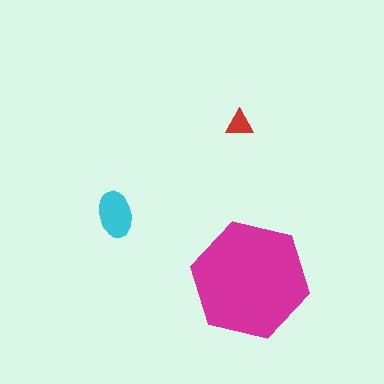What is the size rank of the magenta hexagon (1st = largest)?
1st.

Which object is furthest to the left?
The cyan ellipse is leftmost.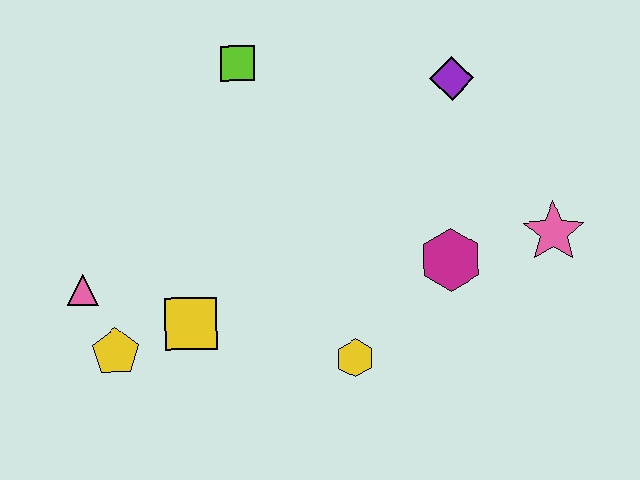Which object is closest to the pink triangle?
The yellow pentagon is closest to the pink triangle.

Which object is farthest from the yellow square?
The pink star is farthest from the yellow square.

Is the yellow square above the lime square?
No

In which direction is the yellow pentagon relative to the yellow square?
The yellow pentagon is to the left of the yellow square.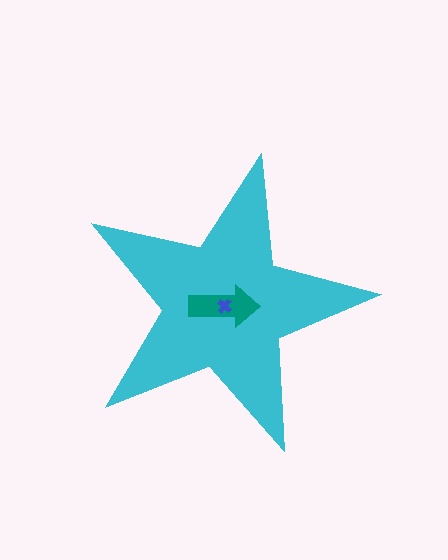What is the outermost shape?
The cyan star.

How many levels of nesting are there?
3.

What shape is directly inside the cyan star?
The teal arrow.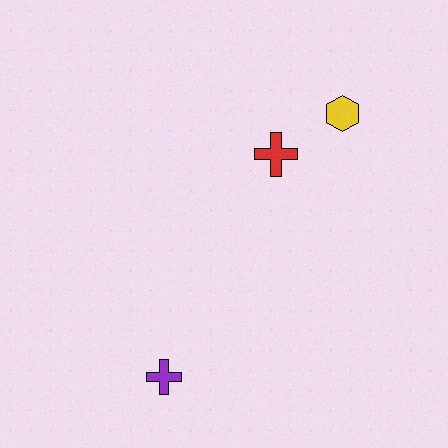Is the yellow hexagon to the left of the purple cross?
No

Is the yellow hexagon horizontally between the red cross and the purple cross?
No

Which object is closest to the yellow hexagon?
The red cross is closest to the yellow hexagon.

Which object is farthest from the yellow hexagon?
The purple cross is farthest from the yellow hexagon.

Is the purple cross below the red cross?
Yes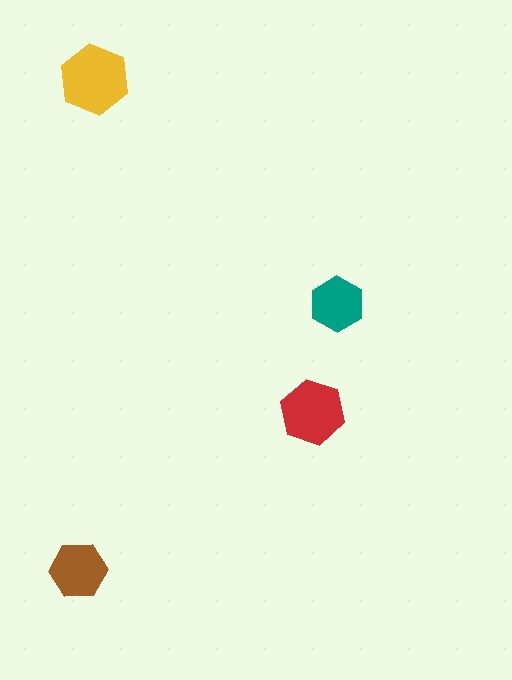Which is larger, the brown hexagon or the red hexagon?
The red one.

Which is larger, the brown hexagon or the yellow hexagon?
The yellow one.